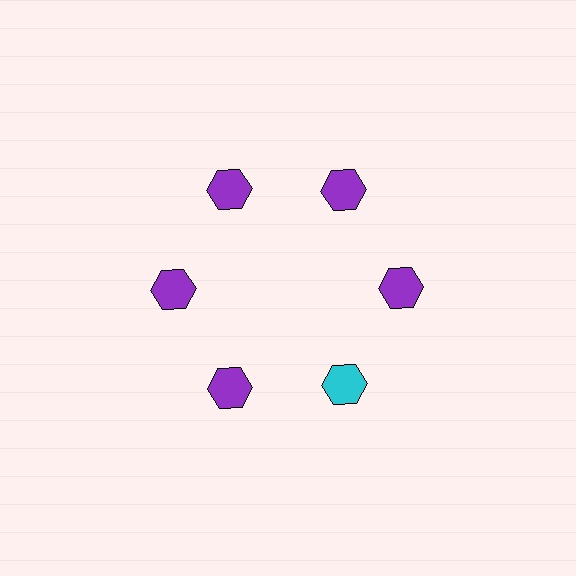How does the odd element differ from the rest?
It has a different color: cyan instead of purple.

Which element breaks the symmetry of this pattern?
The cyan hexagon at roughly the 5 o'clock position breaks the symmetry. All other shapes are purple hexagons.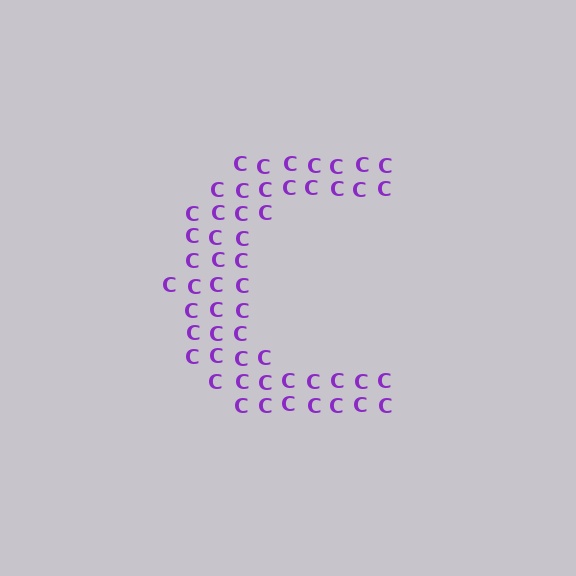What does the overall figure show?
The overall figure shows the letter C.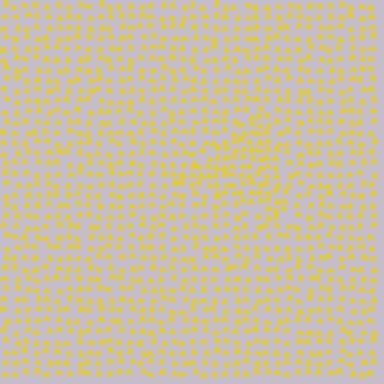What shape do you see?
I see a triangle.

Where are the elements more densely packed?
The elements are more densely packed inside the triangle boundary.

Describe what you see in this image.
The image contains small yellow elements arranged at two different densities. A triangle-shaped region is visible where the elements are more densely packed than the surrounding area.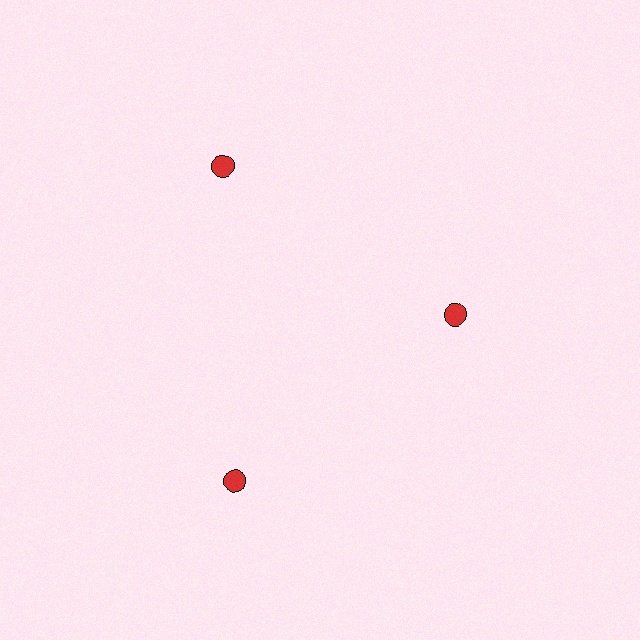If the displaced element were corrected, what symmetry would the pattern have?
It would have 3-fold rotational symmetry — the pattern would map onto itself every 120 degrees.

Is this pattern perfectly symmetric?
No. The 3 red circles are arranged in a ring, but one element near the 3 o'clock position is pulled inward toward the center, breaking the 3-fold rotational symmetry.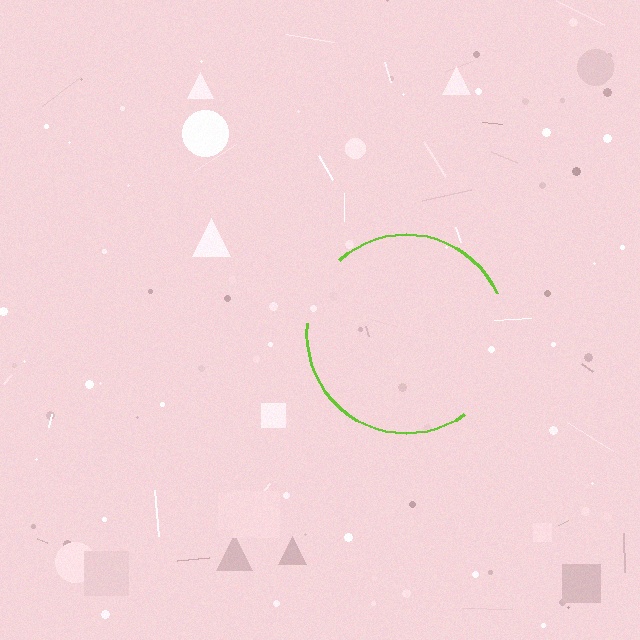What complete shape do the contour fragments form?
The contour fragments form a circle.